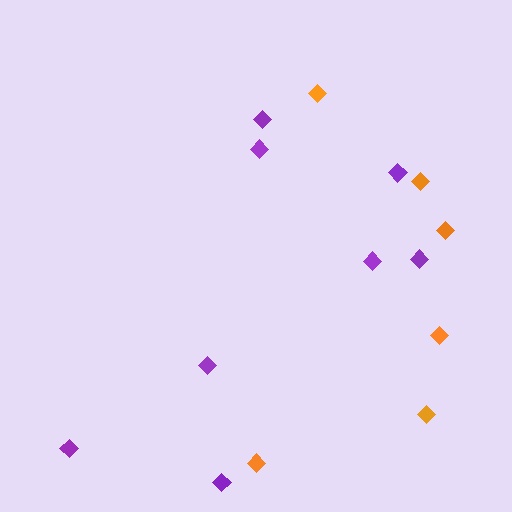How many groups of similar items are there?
There are 2 groups: one group of purple diamonds (8) and one group of orange diamonds (6).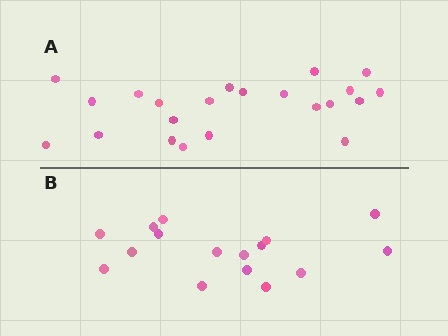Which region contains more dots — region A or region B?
Region A (the top region) has more dots.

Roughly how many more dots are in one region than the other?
Region A has about 6 more dots than region B.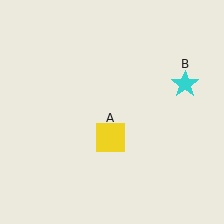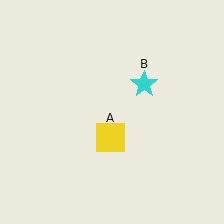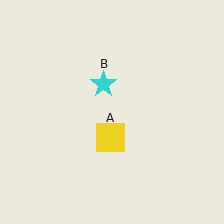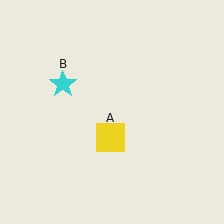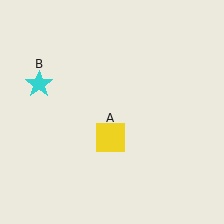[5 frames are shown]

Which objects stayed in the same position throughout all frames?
Yellow square (object A) remained stationary.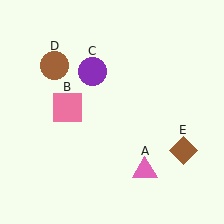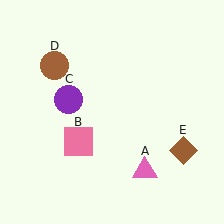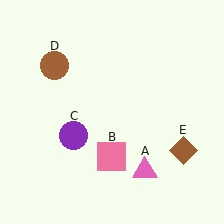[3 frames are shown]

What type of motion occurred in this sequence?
The pink square (object B), purple circle (object C) rotated counterclockwise around the center of the scene.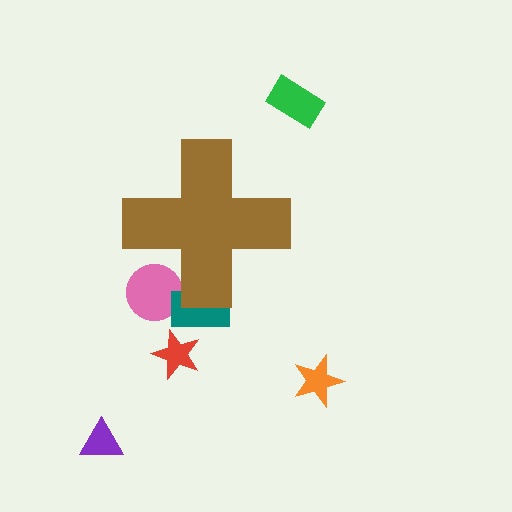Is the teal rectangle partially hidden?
Yes, the teal rectangle is partially hidden behind the brown cross.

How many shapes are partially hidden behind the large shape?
2 shapes are partially hidden.